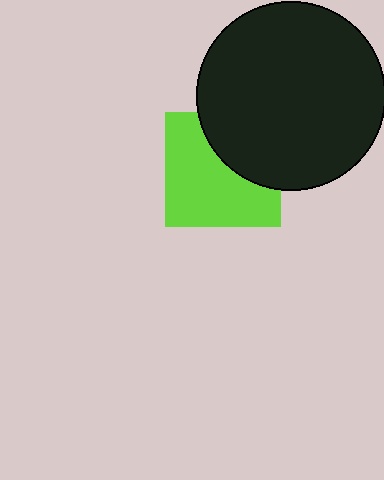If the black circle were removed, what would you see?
You would see the complete lime square.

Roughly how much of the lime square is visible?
About half of it is visible (roughly 64%).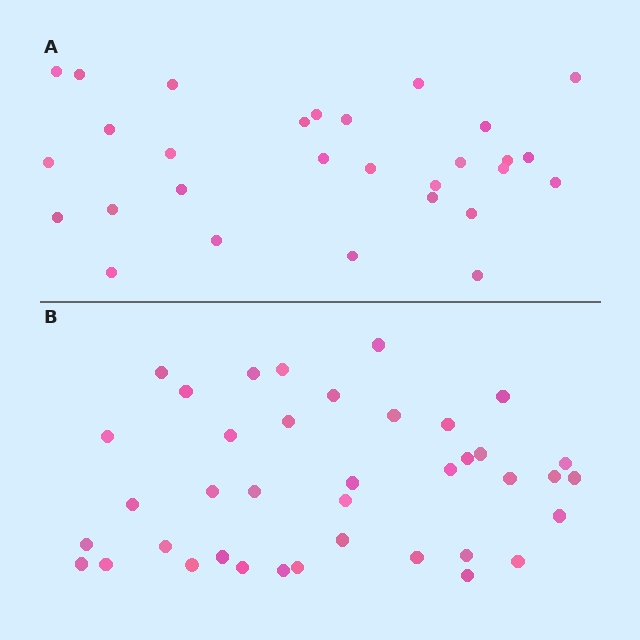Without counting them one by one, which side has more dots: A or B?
Region B (the bottom region) has more dots.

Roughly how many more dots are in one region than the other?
Region B has roughly 10 or so more dots than region A.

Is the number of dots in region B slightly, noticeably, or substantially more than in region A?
Region B has noticeably more, but not dramatically so. The ratio is roughly 1.3 to 1.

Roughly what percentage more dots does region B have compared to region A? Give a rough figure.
About 35% more.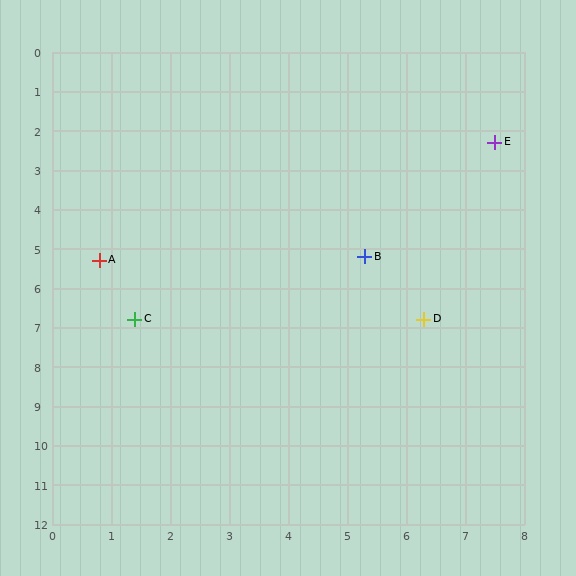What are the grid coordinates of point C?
Point C is at approximately (1.4, 6.8).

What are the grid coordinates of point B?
Point B is at approximately (5.3, 5.2).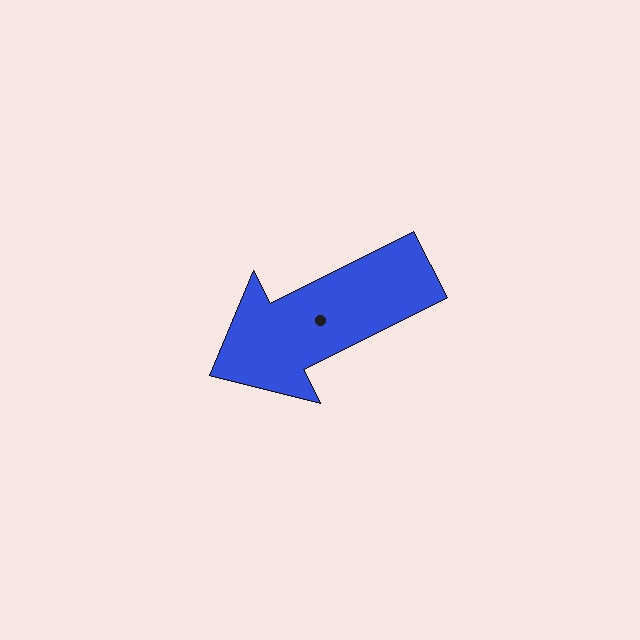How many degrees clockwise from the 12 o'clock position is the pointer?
Approximately 243 degrees.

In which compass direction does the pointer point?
Southwest.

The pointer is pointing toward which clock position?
Roughly 8 o'clock.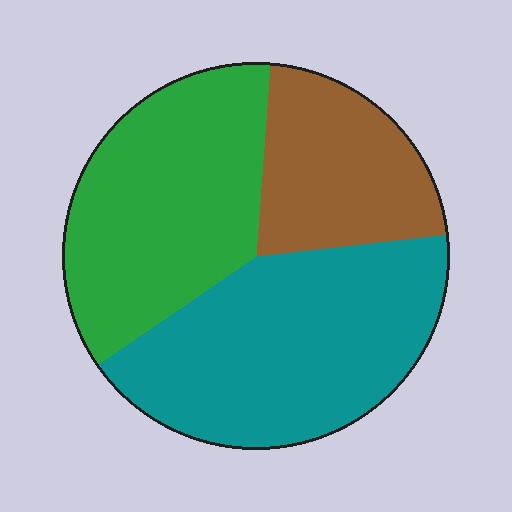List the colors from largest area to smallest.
From largest to smallest: teal, green, brown.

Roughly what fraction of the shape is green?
Green covers around 35% of the shape.